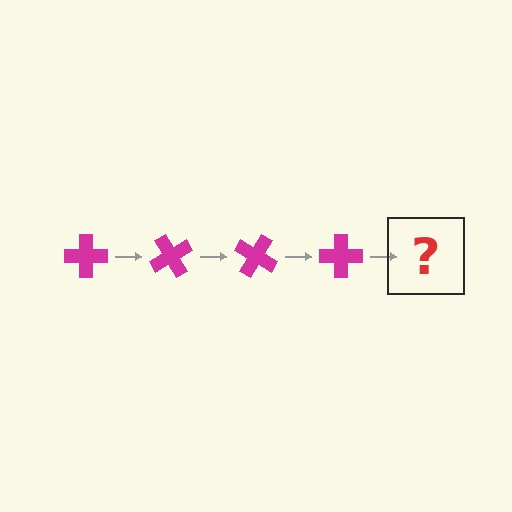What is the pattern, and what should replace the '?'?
The pattern is that the cross rotates 60 degrees each step. The '?' should be a magenta cross rotated 240 degrees.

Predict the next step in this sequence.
The next step is a magenta cross rotated 240 degrees.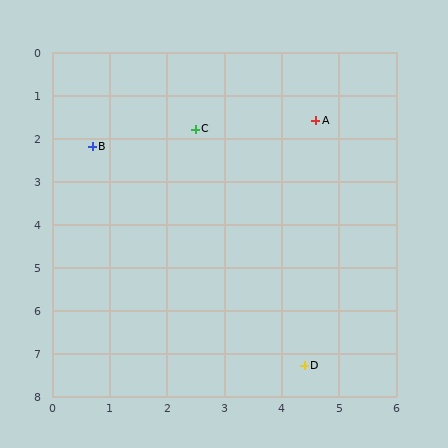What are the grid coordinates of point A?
Point A is at approximately (4.6, 1.6).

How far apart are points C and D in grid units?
Points C and D are about 5.8 grid units apart.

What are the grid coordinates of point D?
Point D is at approximately (4.4, 7.3).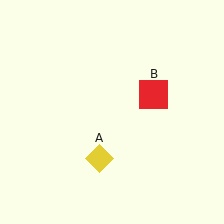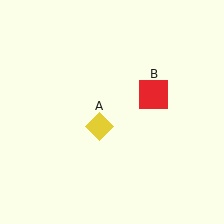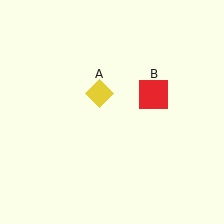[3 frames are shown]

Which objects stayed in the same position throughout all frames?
Red square (object B) remained stationary.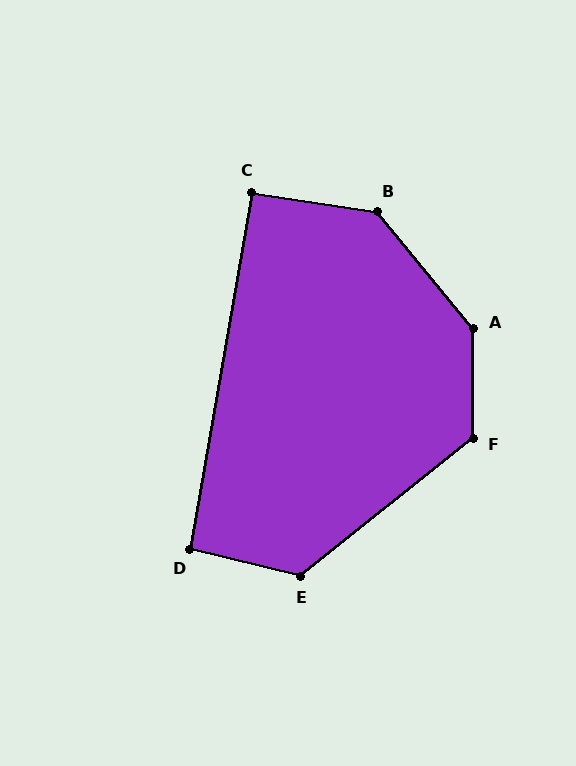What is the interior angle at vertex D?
Approximately 94 degrees (approximately right).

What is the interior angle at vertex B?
Approximately 138 degrees (obtuse).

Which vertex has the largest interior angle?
A, at approximately 140 degrees.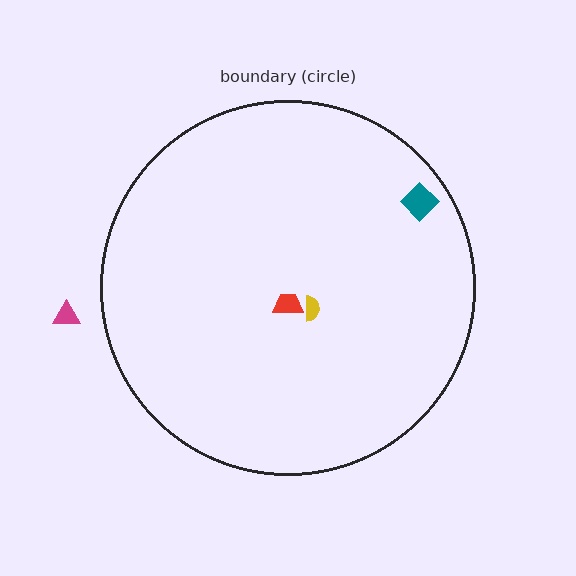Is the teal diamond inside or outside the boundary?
Inside.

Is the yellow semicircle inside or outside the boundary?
Inside.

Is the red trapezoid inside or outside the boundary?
Inside.